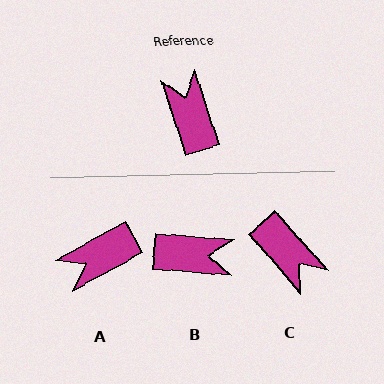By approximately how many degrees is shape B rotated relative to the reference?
Approximately 112 degrees clockwise.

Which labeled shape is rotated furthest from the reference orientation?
C, about 156 degrees away.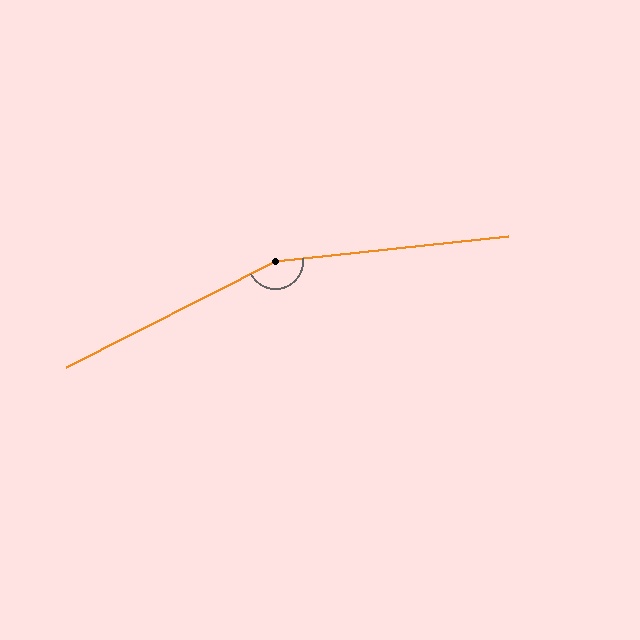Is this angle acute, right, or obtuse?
It is obtuse.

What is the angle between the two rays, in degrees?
Approximately 159 degrees.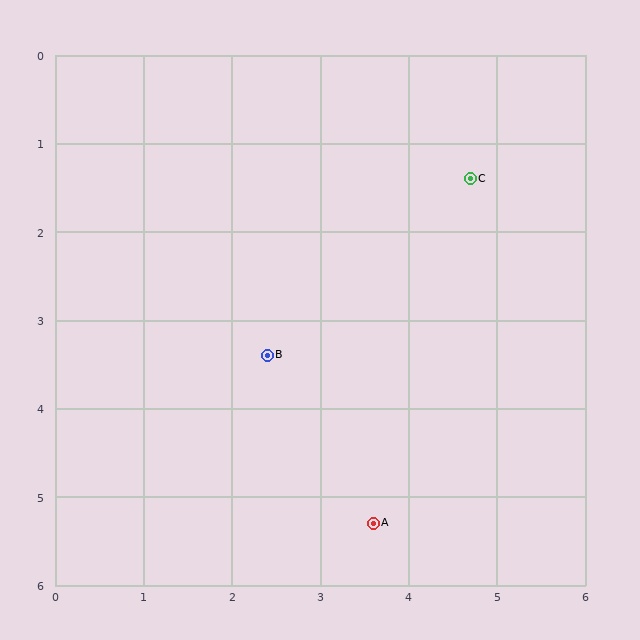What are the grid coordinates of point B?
Point B is at approximately (2.4, 3.4).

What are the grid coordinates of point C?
Point C is at approximately (4.7, 1.4).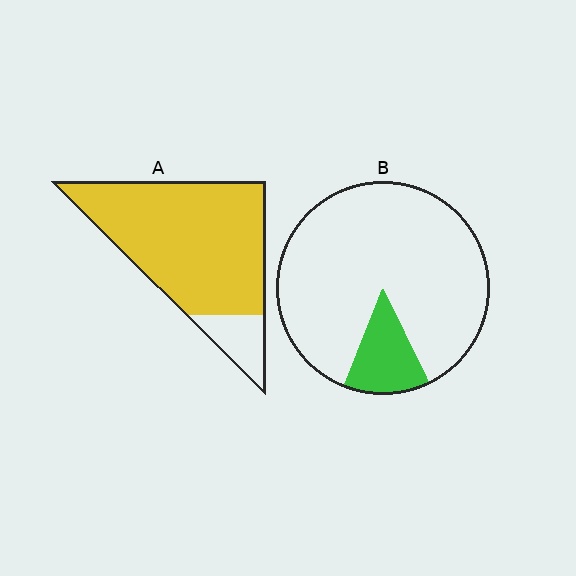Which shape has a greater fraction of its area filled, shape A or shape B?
Shape A.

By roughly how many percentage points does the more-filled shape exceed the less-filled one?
By roughly 70 percentage points (A over B).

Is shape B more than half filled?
No.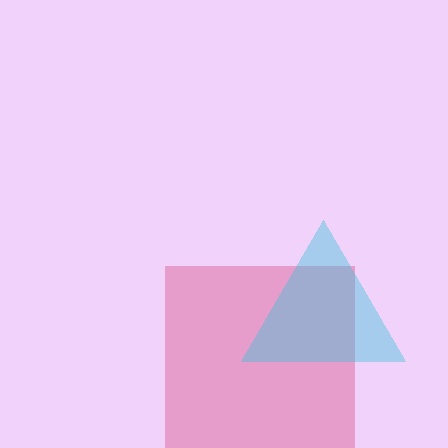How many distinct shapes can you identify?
There are 2 distinct shapes: a pink square, a cyan triangle.